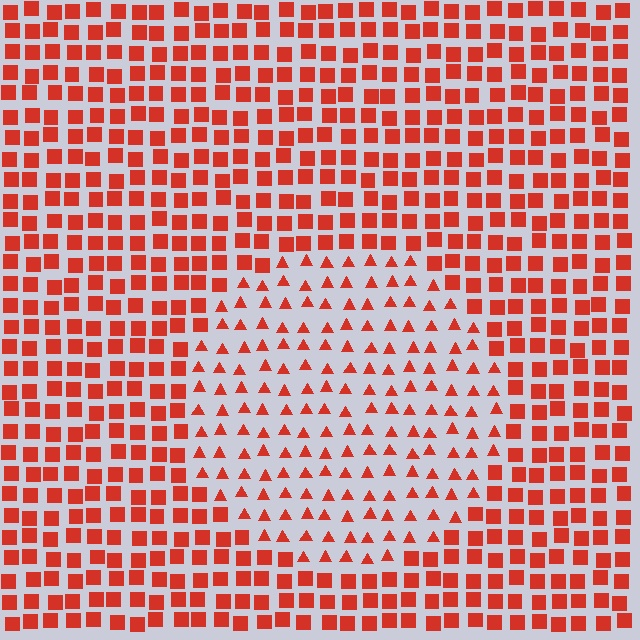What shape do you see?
I see a circle.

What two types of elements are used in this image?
The image uses triangles inside the circle region and squares outside it.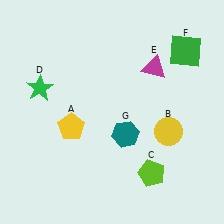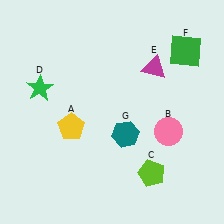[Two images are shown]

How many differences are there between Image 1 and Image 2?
There is 1 difference between the two images.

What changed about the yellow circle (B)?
In Image 1, B is yellow. In Image 2, it changed to pink.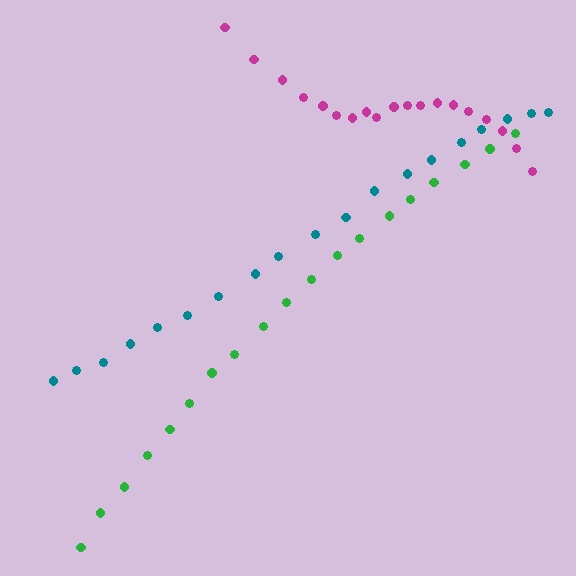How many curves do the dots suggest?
There are 3 distinct paths.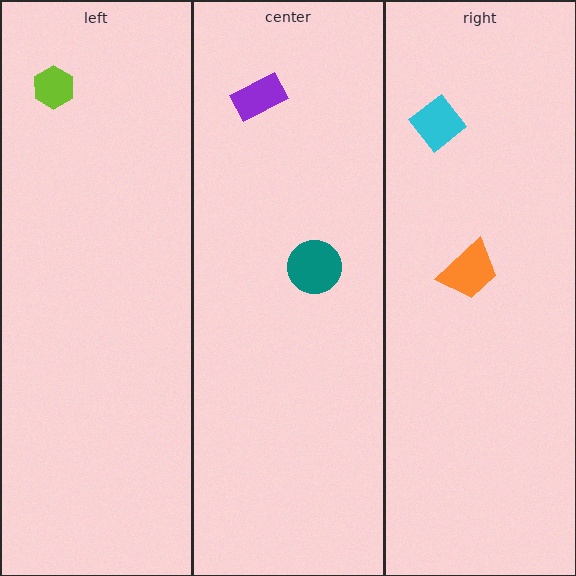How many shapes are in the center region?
2.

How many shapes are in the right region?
2.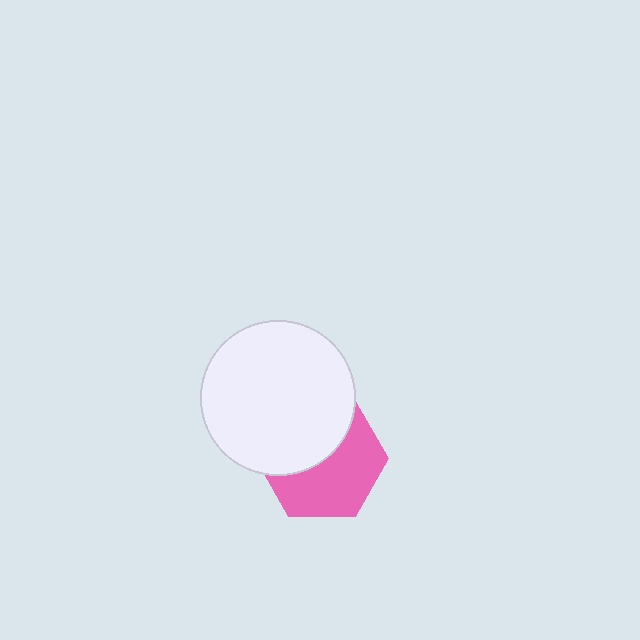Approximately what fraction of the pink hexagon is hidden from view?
Roughly 44% of the pink hexagon is hidden behind the white circle.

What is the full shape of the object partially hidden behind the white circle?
The partially hidden object is a pink hexagon.